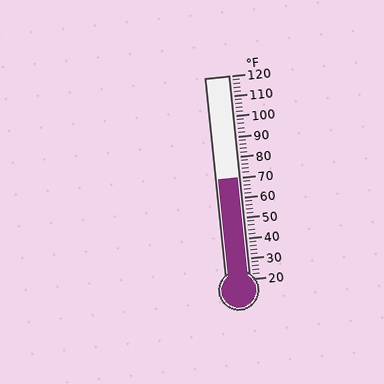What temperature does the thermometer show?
The thermometer shows approximately 70°F.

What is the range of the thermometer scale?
The thermometer scale ranges from 20°F to 120°F.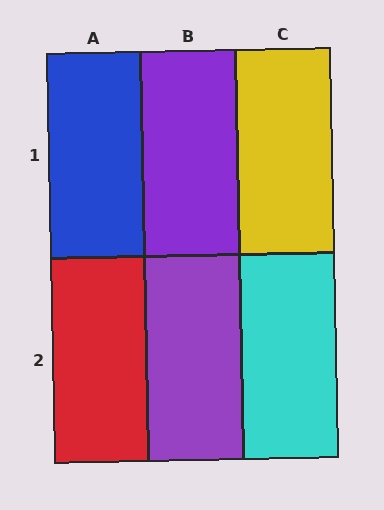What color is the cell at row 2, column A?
Red.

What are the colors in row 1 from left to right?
Blue, purple, yellow.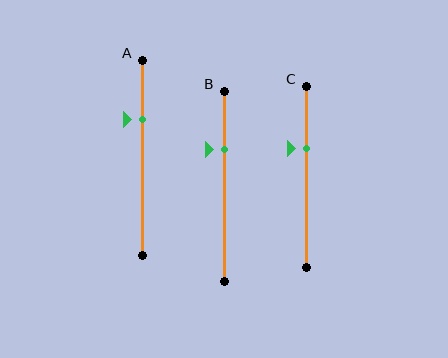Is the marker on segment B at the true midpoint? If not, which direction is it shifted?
No, the marker on segment B is shifted upward by about 19% of the segment length.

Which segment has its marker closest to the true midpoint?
Segment C has its marker closest to the true midpoint.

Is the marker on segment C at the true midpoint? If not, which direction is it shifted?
No, the marker on segment C is shifted upward by about 16% of the segment length.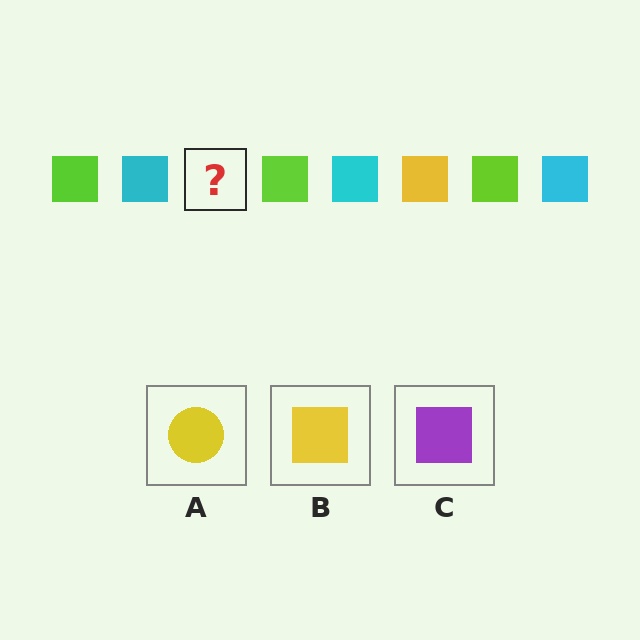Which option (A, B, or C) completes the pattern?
B.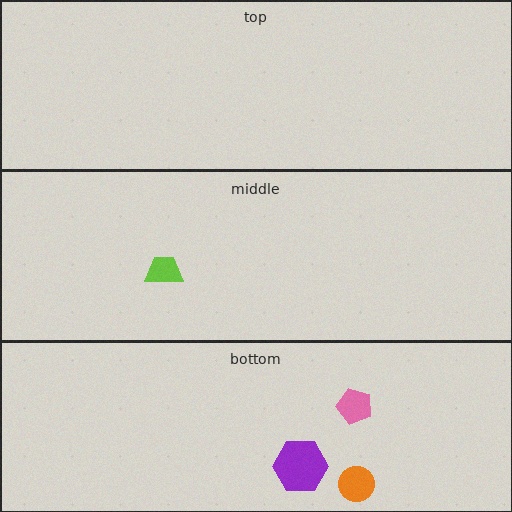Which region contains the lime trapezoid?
The middle region.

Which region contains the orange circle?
The bottom region.